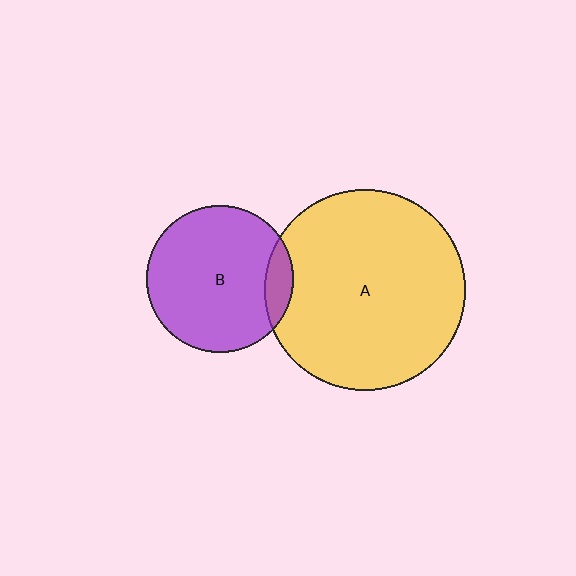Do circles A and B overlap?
Yes.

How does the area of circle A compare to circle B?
Approximately 1.9 times.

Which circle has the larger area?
Circle A (yellow).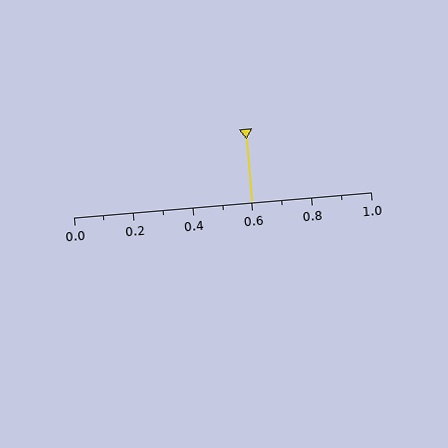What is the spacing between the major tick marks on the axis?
The major ticks are spaced 0.2 apart.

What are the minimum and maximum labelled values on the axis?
The axis runs from 0.0 to 1.0.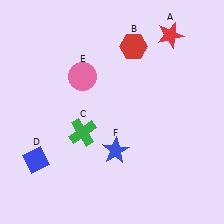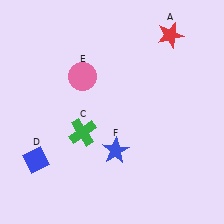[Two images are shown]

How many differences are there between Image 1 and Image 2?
There is 1 difference between the two images.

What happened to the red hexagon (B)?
The red hexagon (B) was removed in Image 2. It was in the top-right area of Image 1.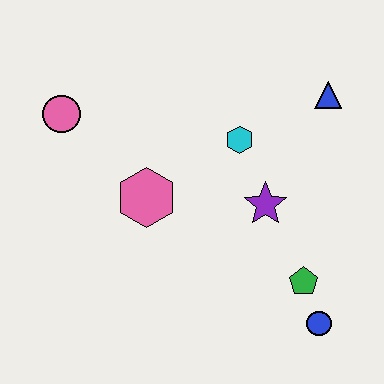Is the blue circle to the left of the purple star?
No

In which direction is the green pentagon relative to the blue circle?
The green pentagon is above the blue circle.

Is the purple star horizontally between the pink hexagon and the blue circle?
Yes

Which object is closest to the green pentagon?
The blue circle is closest to the green pentagon.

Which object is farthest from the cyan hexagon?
The blue circle is farthest from the cyan hexagon.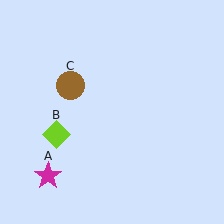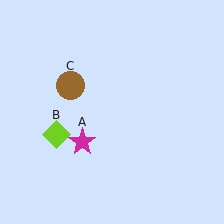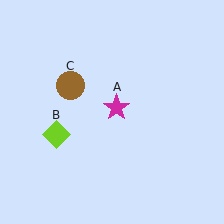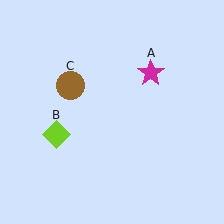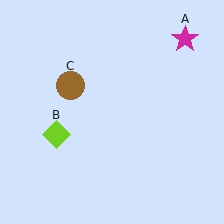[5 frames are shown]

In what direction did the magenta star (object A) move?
The magenta star (object A) moved up and to the right.